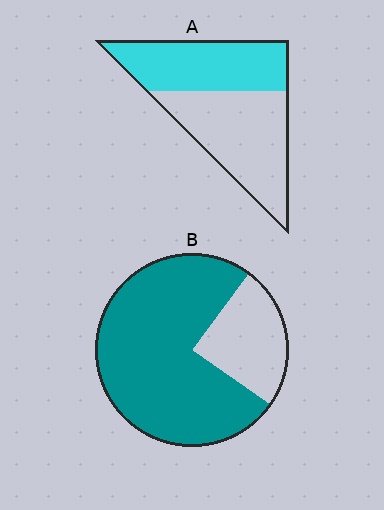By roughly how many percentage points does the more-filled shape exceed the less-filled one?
By roughly 30 percentage points (B over A).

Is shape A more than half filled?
No.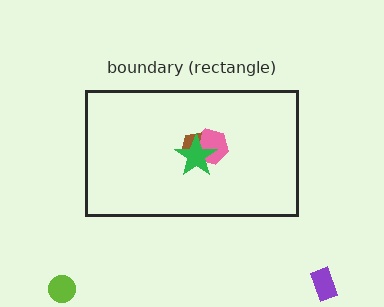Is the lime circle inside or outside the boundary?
Outside.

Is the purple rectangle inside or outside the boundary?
Outside.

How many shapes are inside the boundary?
3 inside, 2 outside.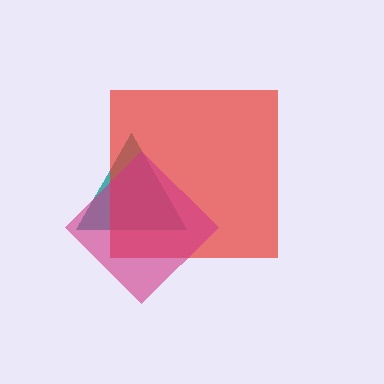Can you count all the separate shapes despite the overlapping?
Yes, there are 3 separate shapes.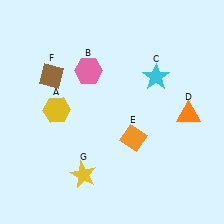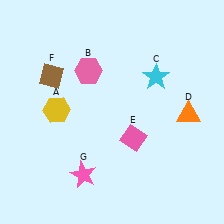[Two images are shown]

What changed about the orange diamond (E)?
In Image 1, E is orange. In Image 2, it changed to pink.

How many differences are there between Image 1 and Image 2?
There are 2 differences between the two images.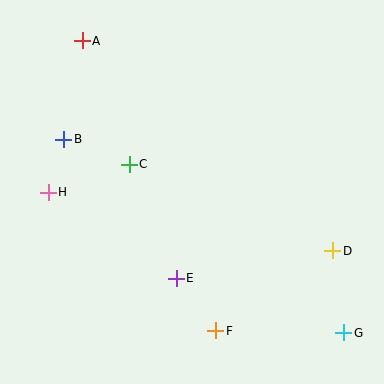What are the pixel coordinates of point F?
Point F is at (216, 331).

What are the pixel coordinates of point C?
Point C is at (129, 164).